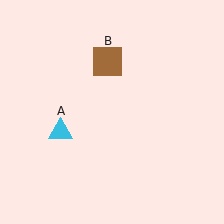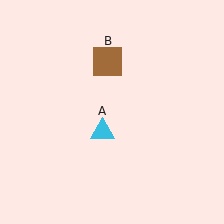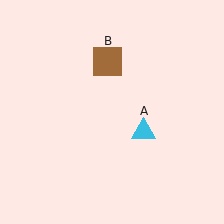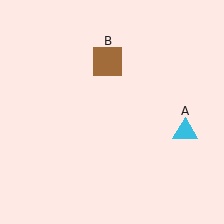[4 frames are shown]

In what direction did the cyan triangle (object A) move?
The cyan triangle (object A) moved right.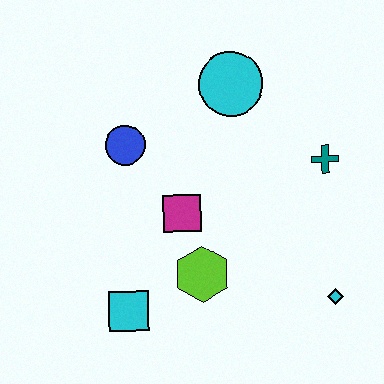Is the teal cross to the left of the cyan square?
No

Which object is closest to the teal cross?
The cyan circle is closest to the teal cross.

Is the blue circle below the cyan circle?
Yes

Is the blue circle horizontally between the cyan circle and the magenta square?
No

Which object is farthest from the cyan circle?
The cyan square is farthest from the cyan circle.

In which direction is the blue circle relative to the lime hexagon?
The blue circle is above the lime hexagon.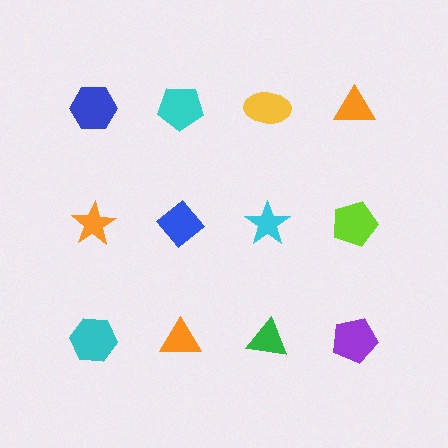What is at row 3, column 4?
A purple pentagon.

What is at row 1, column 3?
A yellow ellipse.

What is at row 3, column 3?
A green triangle.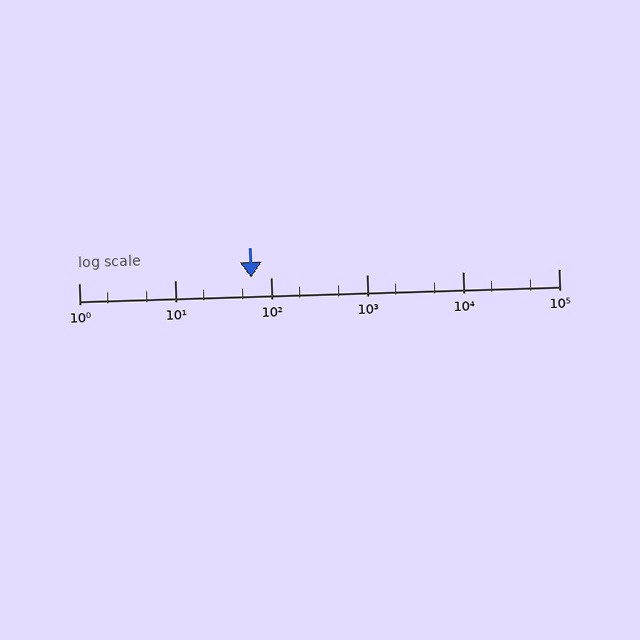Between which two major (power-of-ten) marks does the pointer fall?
The pointer is between 10 and 100.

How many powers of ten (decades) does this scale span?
The scale spans 5 decades, from 1 to 100000.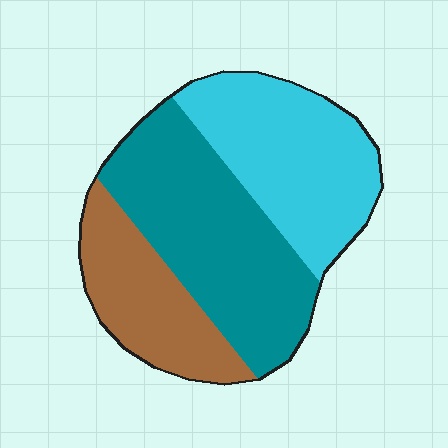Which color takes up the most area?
Teal, at roughly 40%.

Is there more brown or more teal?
Teal.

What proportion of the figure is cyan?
Cyan covers about 35% of the figure.